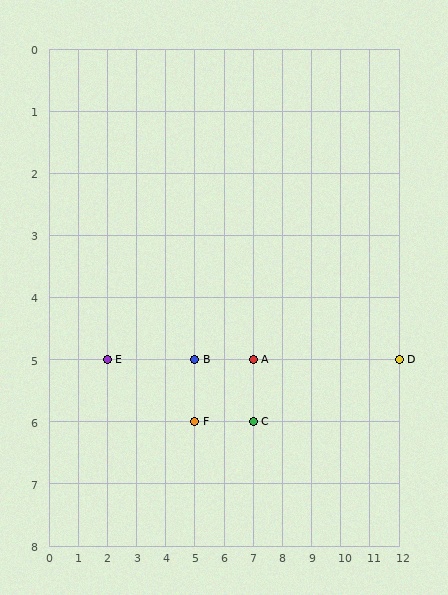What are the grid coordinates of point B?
Point B is at grid coordinates (5, 5).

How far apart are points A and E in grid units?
Points A and E are 5 columns apart.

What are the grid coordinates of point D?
Point D is at grid coordinates (12, 5).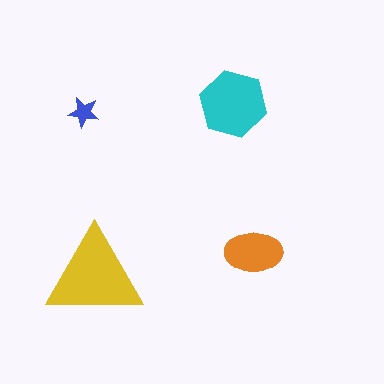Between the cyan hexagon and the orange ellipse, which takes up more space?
The cyan hexagon.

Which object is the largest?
The yellow triangle.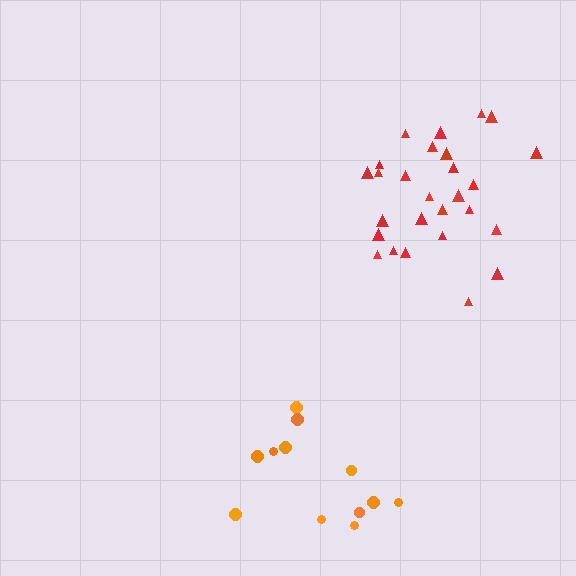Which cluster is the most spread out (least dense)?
Orange.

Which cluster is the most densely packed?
Red.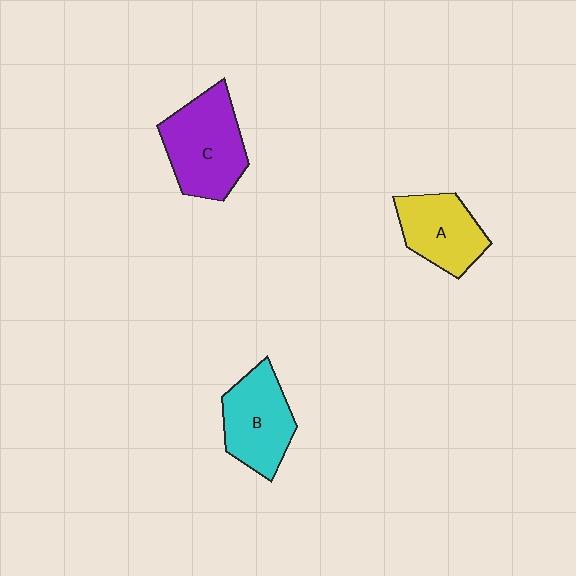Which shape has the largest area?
Shape C (purple).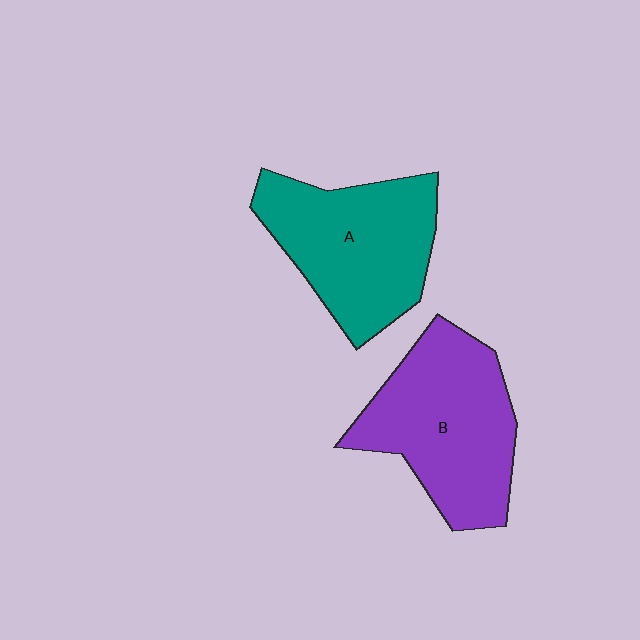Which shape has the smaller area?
Shape A (teal).